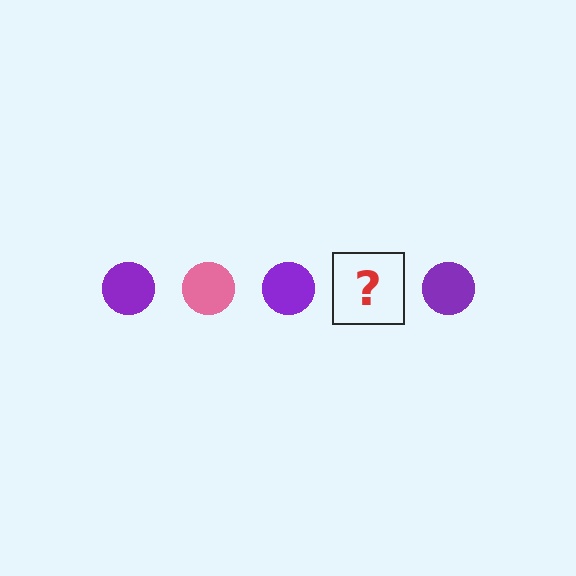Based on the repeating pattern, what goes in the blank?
The blank should be a pink circle.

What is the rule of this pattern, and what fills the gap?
The rule is that the pattern cycles through purple, pink circles. The gap should be filled with a pink circle.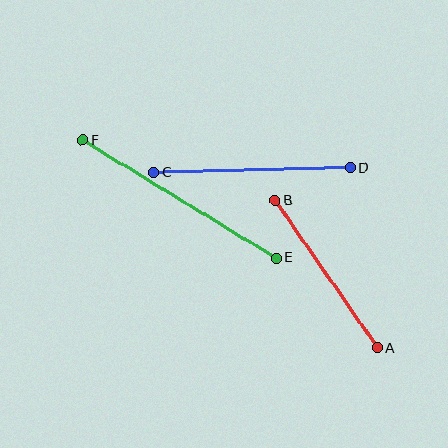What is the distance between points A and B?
The distance is approximately 180 pixels.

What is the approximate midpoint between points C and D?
The midpoint is at approximately (252, 170) pixels.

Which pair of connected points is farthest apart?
Points E and F are farthest apart.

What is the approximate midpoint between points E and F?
The midpoint is at approximately (180, 199) pixels.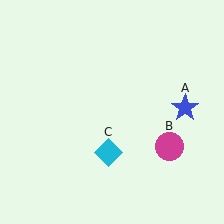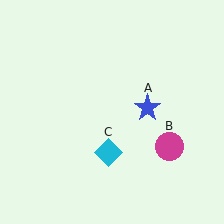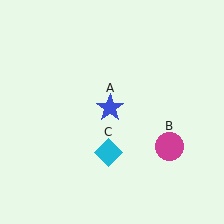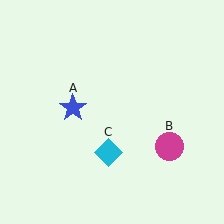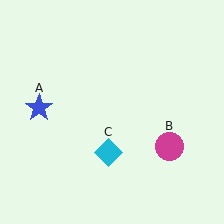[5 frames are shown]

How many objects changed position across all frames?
1 object changed position: blue star (object A).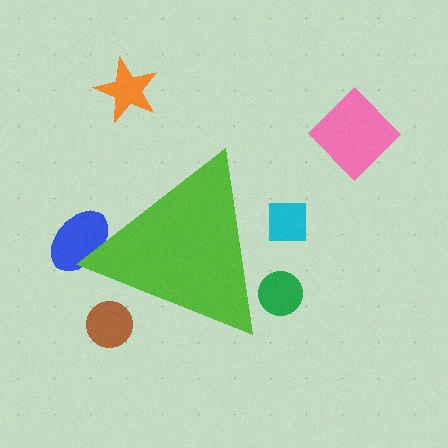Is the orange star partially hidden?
No, the orange star is fully visible.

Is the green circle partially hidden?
Yes, the green circle is partially hidden behind the lime triangle.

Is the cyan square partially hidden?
Yes, the cyan square is partially hidden behind the lime triangle.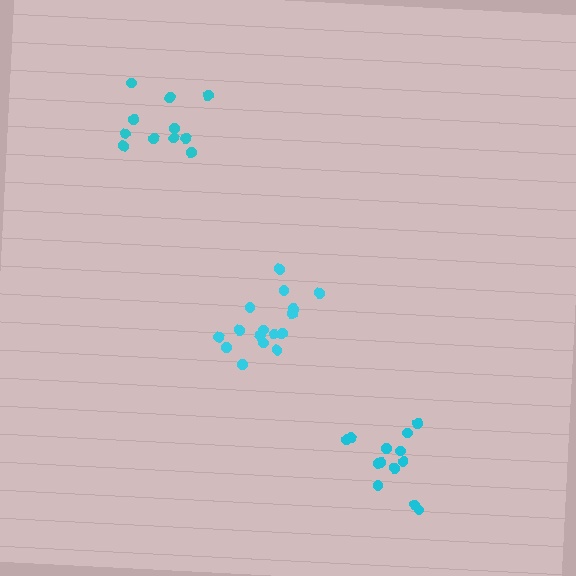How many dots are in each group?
Group 1: 11 dots, Group 2: 16 dots, Group 3: 13 dots (40 total).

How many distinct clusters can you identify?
There are 3 distinct clusters.